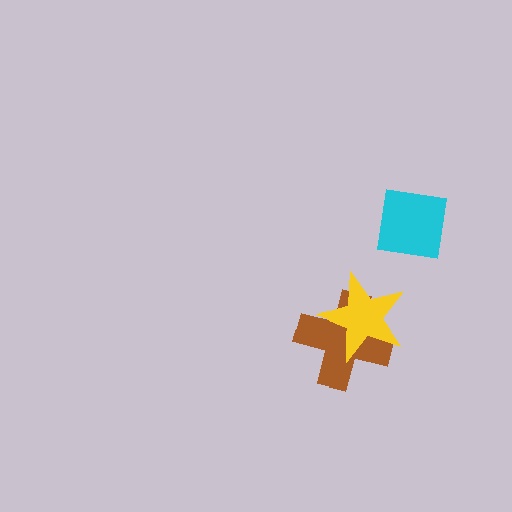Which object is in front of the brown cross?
The yellow star is in front of the brown cross.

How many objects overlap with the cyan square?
0 objects overlap with the cyan square.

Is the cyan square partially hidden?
No, no other shape covers it.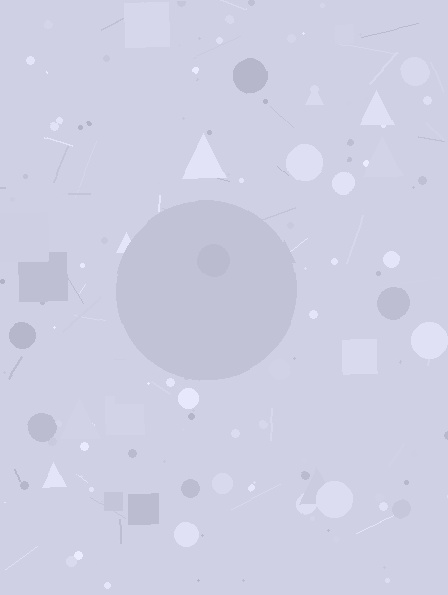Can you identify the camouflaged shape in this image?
The camouflaged shape is a circle.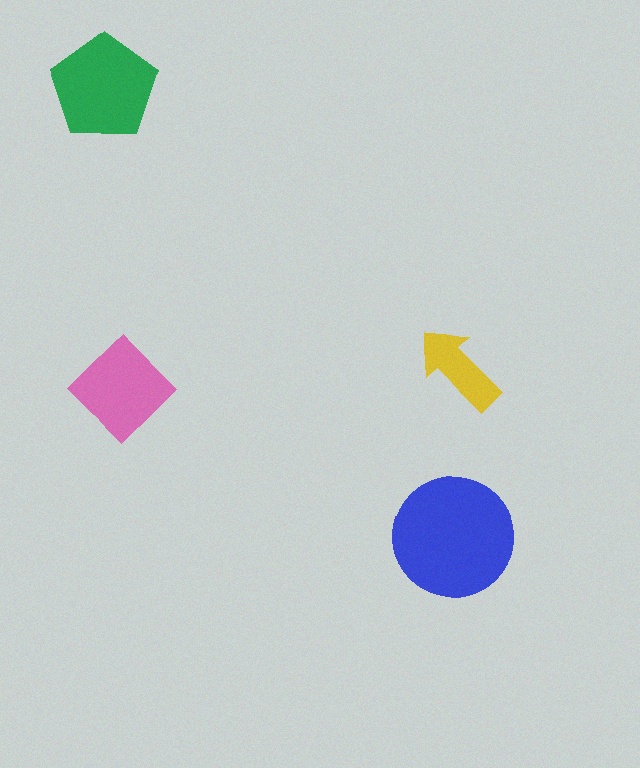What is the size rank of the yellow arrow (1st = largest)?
4th.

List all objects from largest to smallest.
The blue circle, the green pentagon, the pink diamond, the yellow arrow.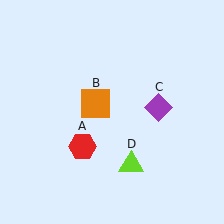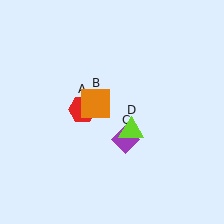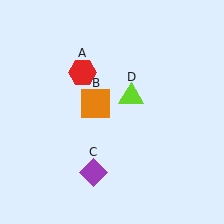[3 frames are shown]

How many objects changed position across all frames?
3 objects changed position: red hexagon (object A), purple diamond (object C), lime triangle (object D).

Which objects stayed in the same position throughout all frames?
Orange square (object B) remained stationary.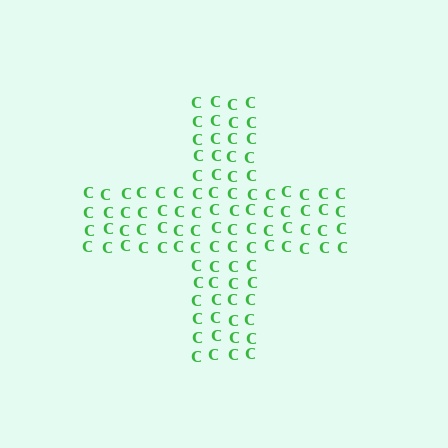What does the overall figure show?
The overall figure shows a cross.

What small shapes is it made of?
It is made of small letter C's.